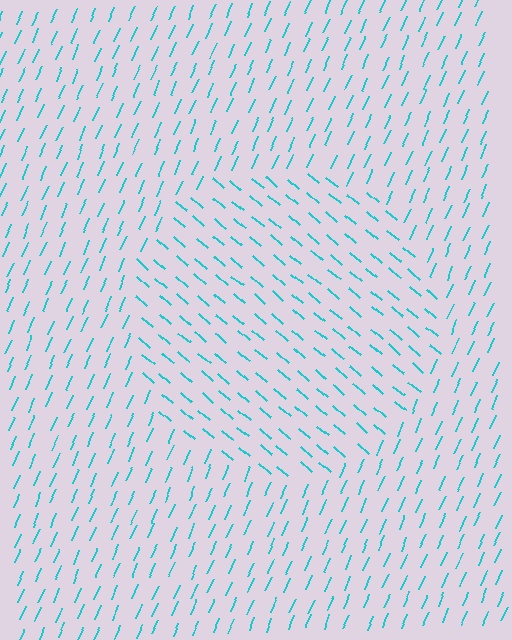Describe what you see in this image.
The image is filled with small cyan line segments. A circle region in the image has lines oriented differently from the surrounding lines, creating a visible texture boundary.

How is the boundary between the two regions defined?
The boundary is defined purely by a change in line orientation (approximately 73 degrees difference). All lines are the same color and thickness.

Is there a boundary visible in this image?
Yes, there is a texture boundary formed by a change in line orientation.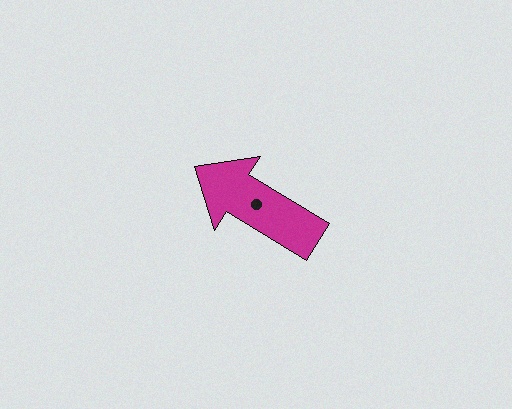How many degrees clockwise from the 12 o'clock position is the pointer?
Approximately 301 degrees.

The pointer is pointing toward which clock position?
Roughly 10 o'clock.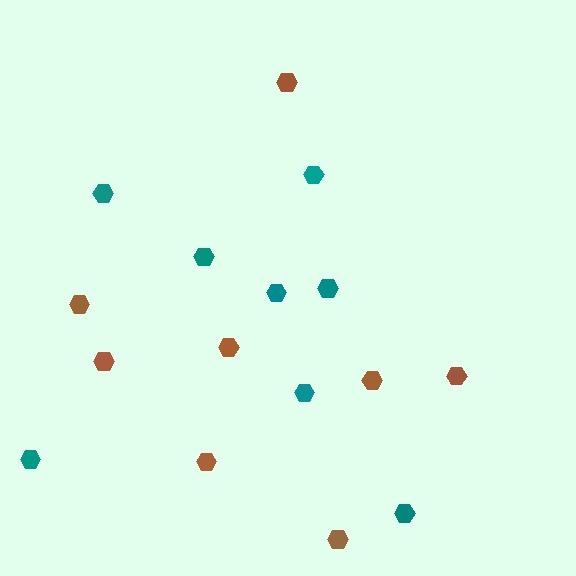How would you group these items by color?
There are 2 groups: one group of brown hexagons (8) and one group of teal hexagons (8).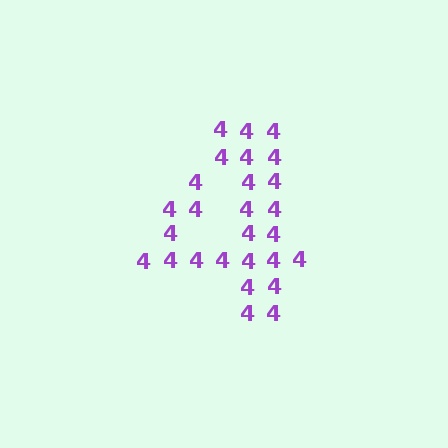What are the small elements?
The small elements are digit 4's.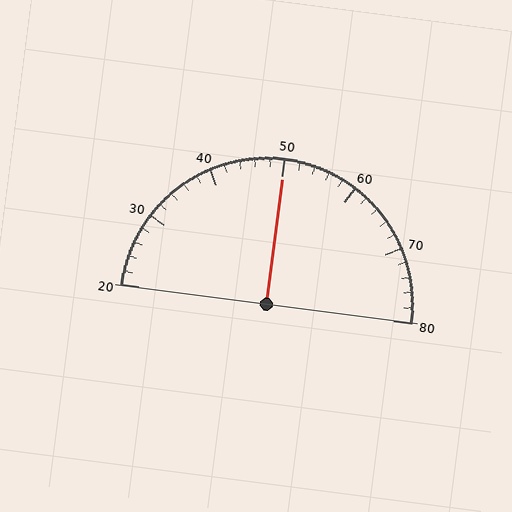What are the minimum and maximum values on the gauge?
The gauge ranges from 20 to 80.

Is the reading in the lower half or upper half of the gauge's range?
The reading is in the upper half of the range (20 to 80).